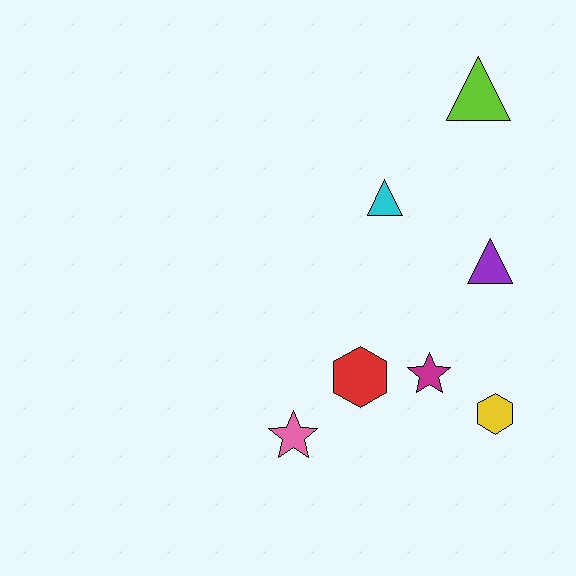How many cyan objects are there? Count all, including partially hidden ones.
There is 1 cyan object.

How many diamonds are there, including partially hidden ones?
There are no diamonds.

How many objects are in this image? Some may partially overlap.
There are 7 objects.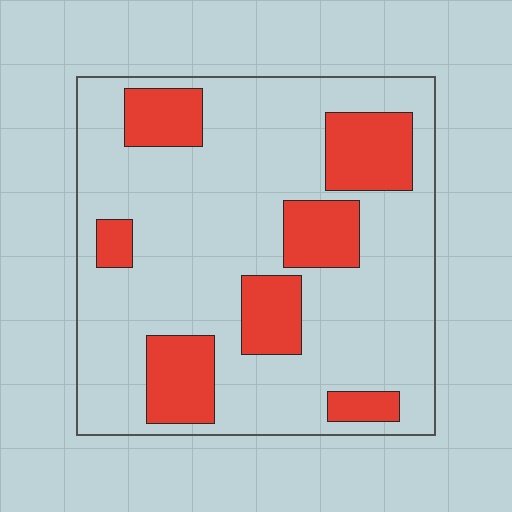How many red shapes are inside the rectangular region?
7.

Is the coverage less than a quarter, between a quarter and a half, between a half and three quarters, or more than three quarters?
Less than a quarter.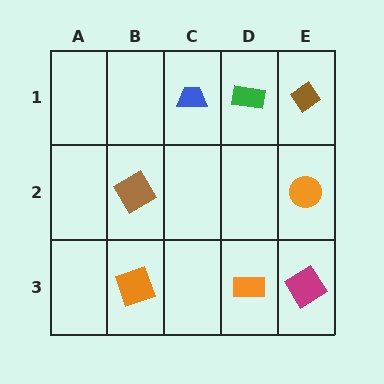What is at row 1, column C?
A blue trapezoid.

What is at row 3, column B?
An orange square.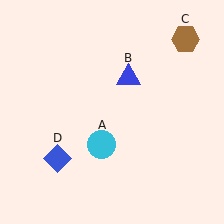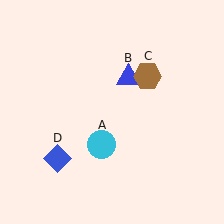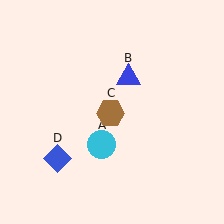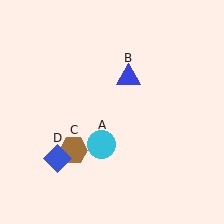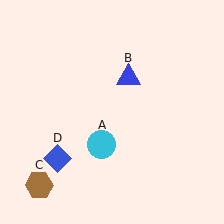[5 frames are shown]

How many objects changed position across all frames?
1 object changed position: brown hexagon (object C).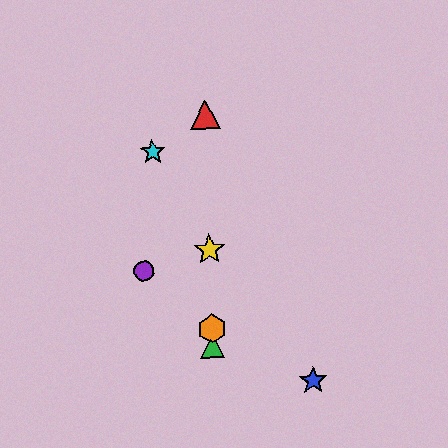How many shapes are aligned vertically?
4 shapes (the red triangle, the green triangle, the yellow star, the orange hexagon) are aligned vertically.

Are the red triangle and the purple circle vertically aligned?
No, the red triangle is at x≈205 and the purple circle is at x≈144.